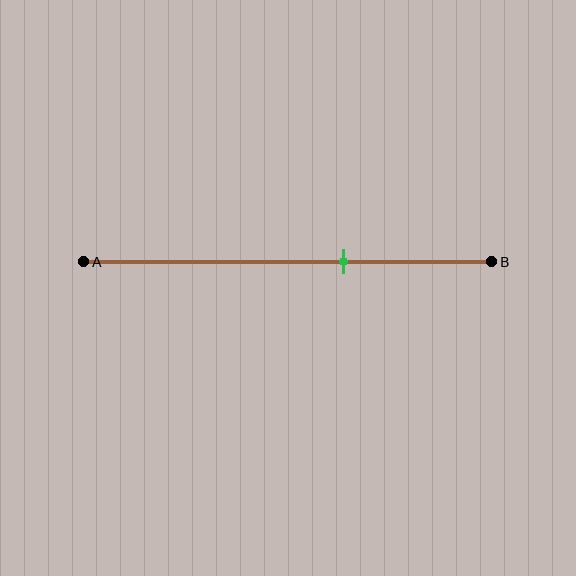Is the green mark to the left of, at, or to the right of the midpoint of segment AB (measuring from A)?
The green mark is to the right of the midpoint of segment AB.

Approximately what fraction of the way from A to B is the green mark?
The green mark is approximately 65% of the way from A to B.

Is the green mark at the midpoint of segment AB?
No, the mark is at about 65% from A, not at the 50% midpoint.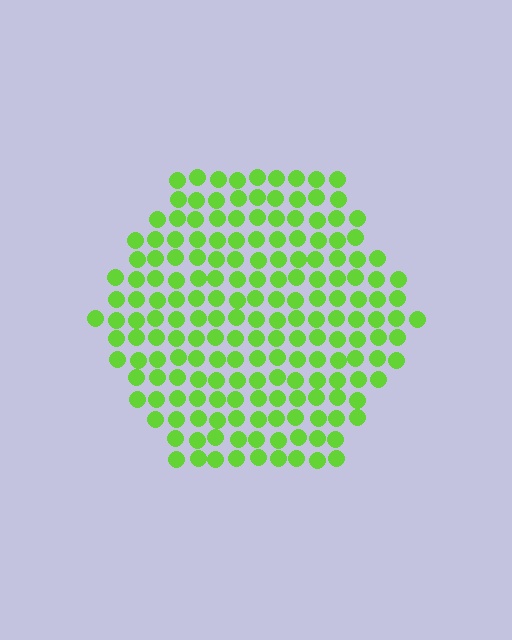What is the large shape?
The large shape is a hexagon.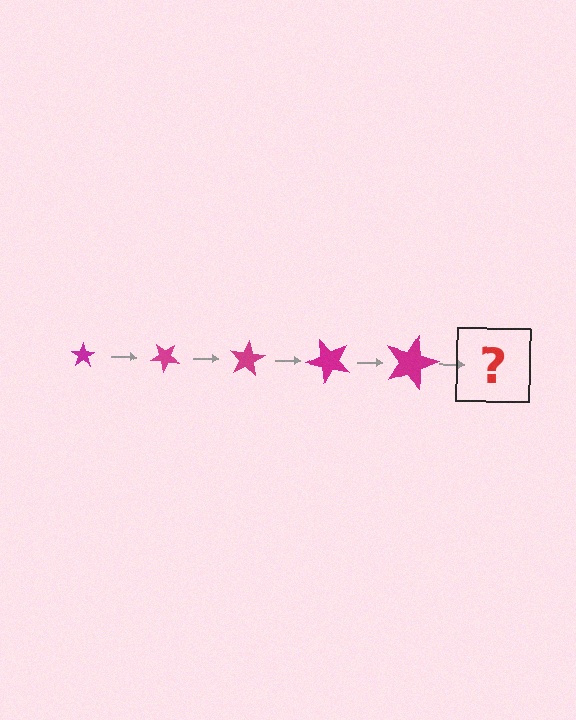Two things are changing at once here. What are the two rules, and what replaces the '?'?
The two rules are that the star grows larger each step and it rotates 40 degrees each step. The '?' should be a star, larger than the previous one and rotated 200 degrees from the start.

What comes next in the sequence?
The next element should be a star, larger than the previous one and rotated 200 degrees from the start.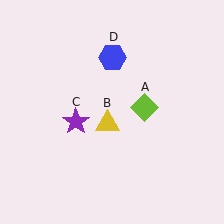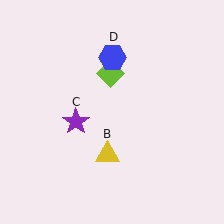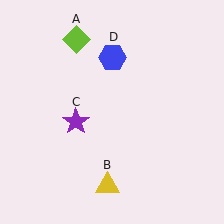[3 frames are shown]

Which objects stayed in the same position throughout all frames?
Purple star (object C) and blue hexagon (object D) remained stationary.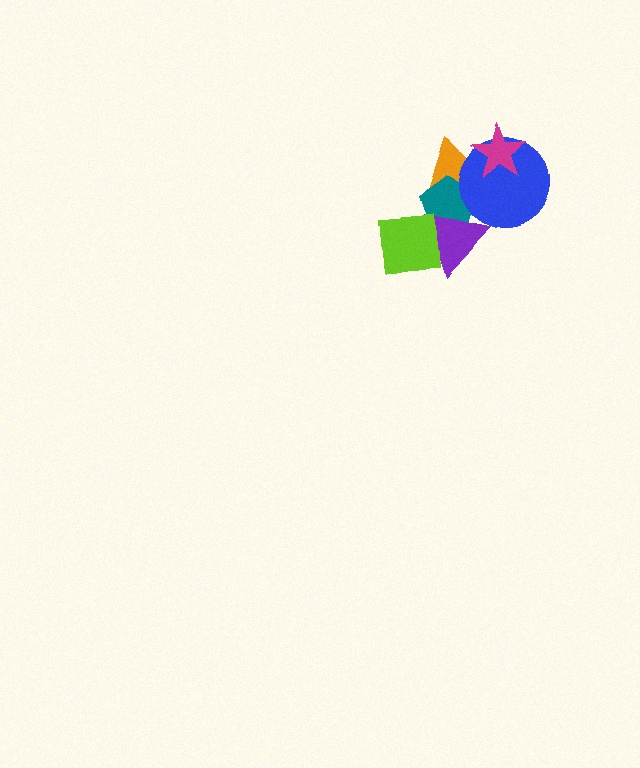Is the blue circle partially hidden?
Yes, it is partially covered by another shape.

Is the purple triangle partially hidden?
Yes, it is partially covered by another shape.